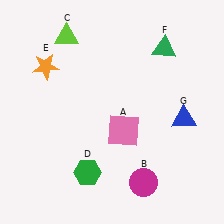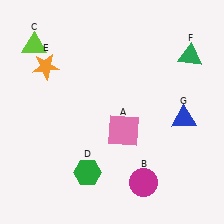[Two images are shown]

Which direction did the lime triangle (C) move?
The lime triangle (C) moved left.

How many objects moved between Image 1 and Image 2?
2 objects moved between the two images.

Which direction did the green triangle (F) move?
The green triangle (F) moved right.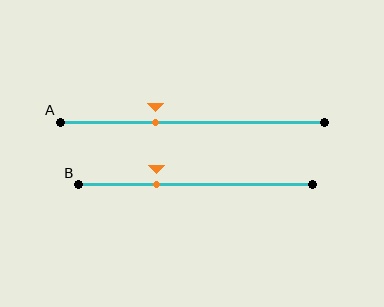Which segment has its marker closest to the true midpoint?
Segment A has its marker closest to the true midpoint.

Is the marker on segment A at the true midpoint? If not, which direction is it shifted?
No, the marker on segment A is shifted to the left by about 14% of the segment length.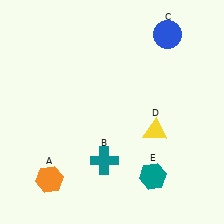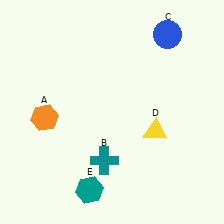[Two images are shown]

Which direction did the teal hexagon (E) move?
The teal hexagon (E) moved left.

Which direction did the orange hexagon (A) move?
The orange hexagon (A) moved up.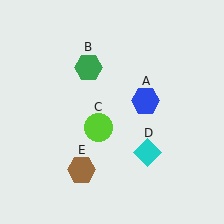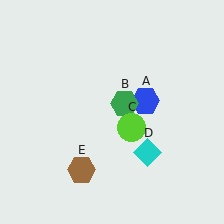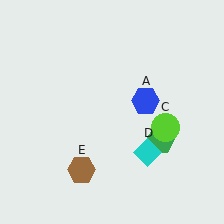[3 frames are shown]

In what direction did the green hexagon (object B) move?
The green hexagon (object B) moved down and to the right.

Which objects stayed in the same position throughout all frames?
Blue hexagon (object A) and cyan diamond (object D) and brown hexagon (object E) remained stationary.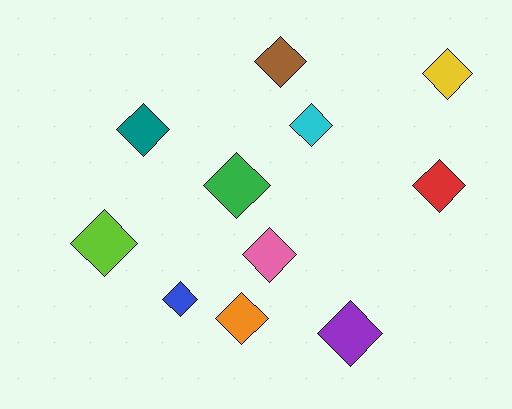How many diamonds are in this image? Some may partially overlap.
There are 11 diamonds.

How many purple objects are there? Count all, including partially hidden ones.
There is 1 purple object.